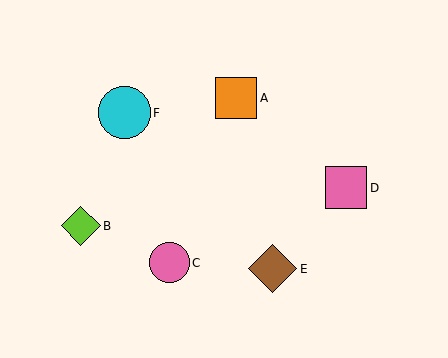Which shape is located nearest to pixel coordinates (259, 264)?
The brown diamond (labeled E) at (273, 269) is nearest to that location.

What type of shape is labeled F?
Shape F is a cyan circle.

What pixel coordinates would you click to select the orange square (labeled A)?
Click at (236, 98) to select the orange square A.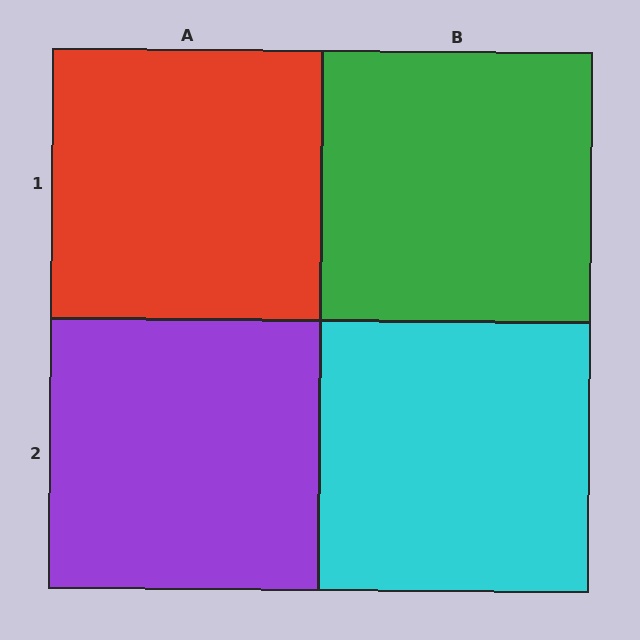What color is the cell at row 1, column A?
Red.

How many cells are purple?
1 cell is purple.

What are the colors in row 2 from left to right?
Purple, cyan.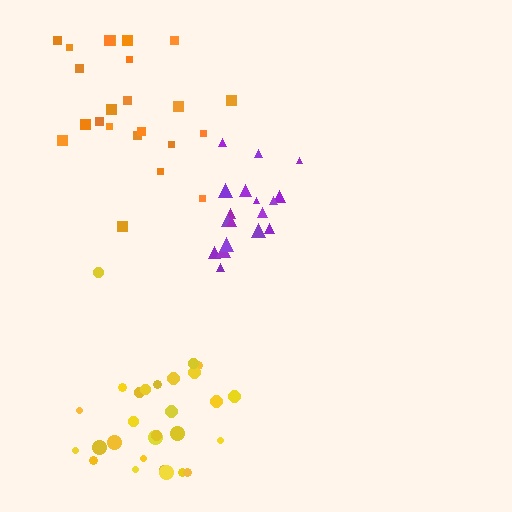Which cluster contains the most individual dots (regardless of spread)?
Yellow (30).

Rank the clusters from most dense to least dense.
purple, yellow, orange.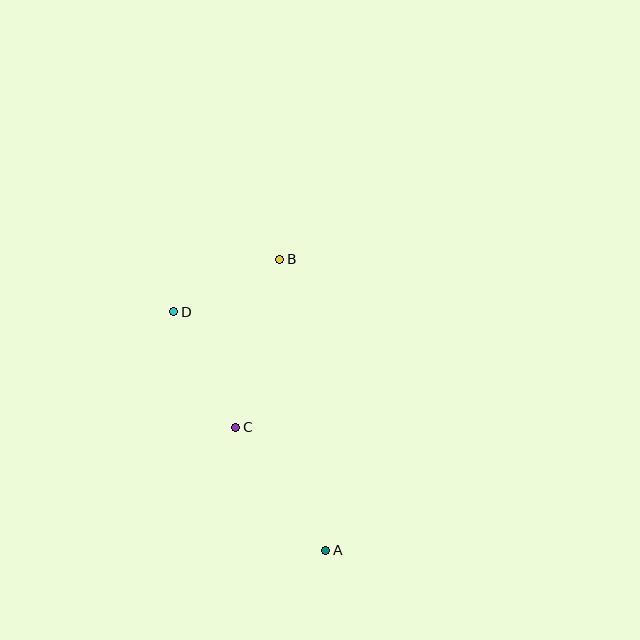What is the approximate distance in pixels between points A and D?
The distance between A and D is approximately 283 pixels.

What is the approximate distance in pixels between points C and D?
The distance between C and D is approximately 131 pixels.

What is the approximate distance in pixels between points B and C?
The distance between B and C is approximately 174 pixels.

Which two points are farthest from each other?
Points A and B are farthest from each other.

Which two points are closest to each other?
Points B and D are closest to each other.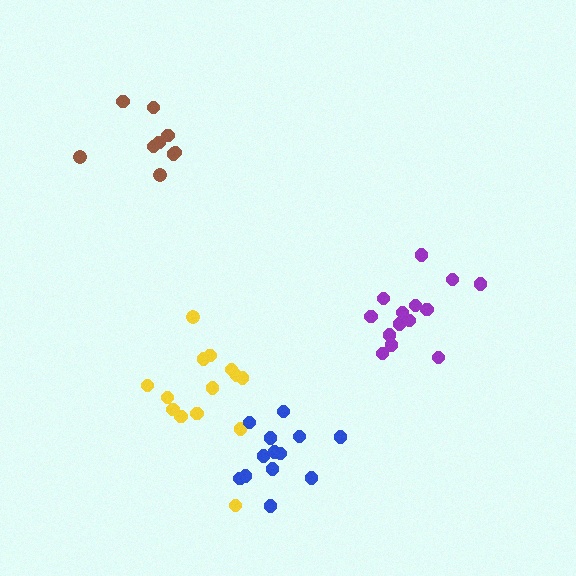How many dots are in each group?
Group 1: 9 dots, Group 2: 14 dots, Group 3: 14 dots, Group 4: 13 dots (50 total).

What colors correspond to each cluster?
The clusters are colored: brown, purple, yellow, blue.